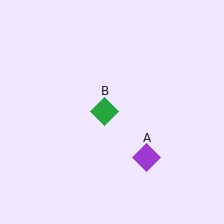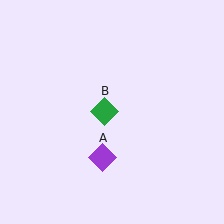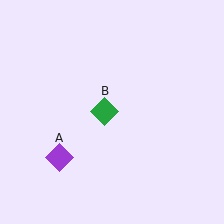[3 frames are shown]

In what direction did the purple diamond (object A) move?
The purple diamond (object A) moved left.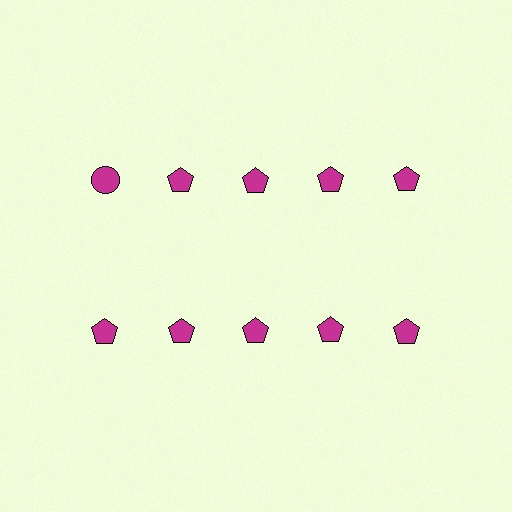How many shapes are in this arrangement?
There are 10 shapes arranged in a grid pattern.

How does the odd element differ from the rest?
It has a different shape: circle instead of pentagon.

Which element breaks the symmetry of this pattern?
The magenta circle in the top row, leftmost column breaks the symmetry. All other shapes are magenta pentagons.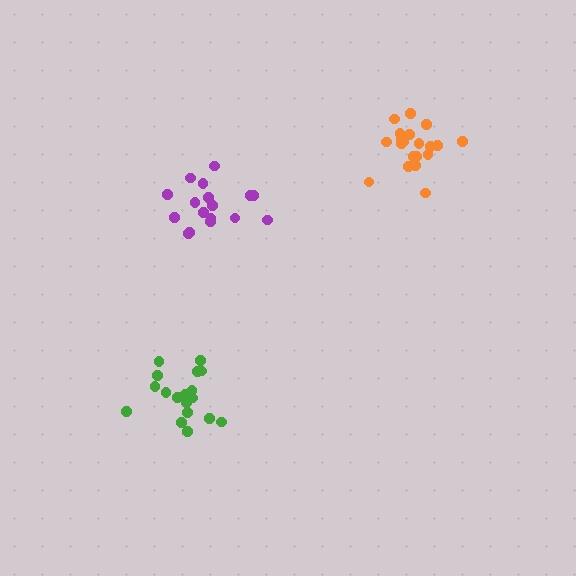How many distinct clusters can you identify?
There are 3 distinct clusters.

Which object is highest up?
The orange cluster is topmost.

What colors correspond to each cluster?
The clusters are colored: purple, green, orange.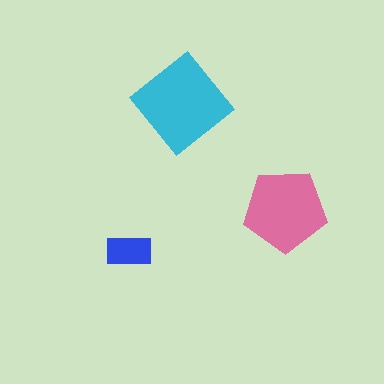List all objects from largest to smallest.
The cyan diamond, the pink pentagon, the blue rectangle.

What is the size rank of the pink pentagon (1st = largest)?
2nd.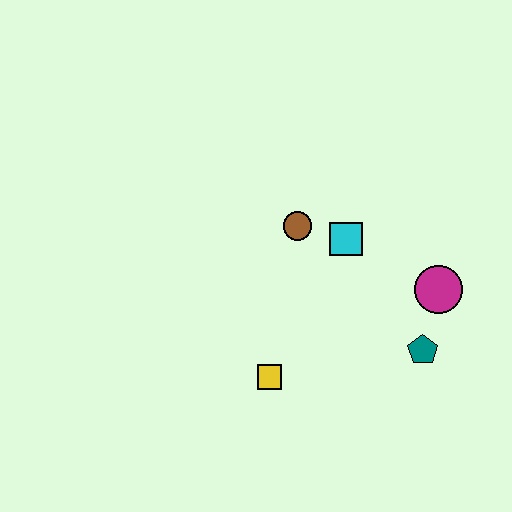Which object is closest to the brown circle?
The cyan square is closest to the brown circle.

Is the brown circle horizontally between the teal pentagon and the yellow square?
Yes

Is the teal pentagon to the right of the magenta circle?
No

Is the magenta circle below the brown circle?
Yes